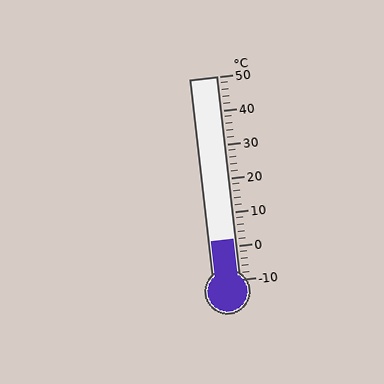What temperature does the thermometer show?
The thermometer shows approximately 2°C.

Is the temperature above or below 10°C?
The temperature is below 10°C.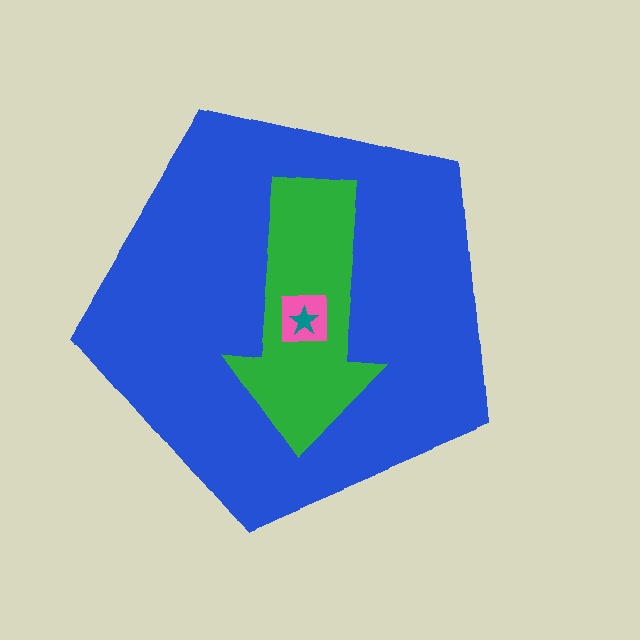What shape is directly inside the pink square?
The teal star.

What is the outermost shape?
The blue pentagon.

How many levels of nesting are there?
4.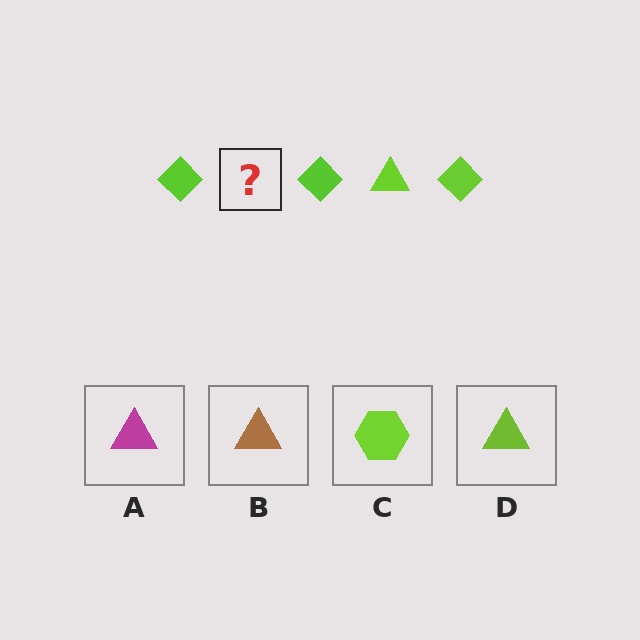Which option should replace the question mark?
Option D.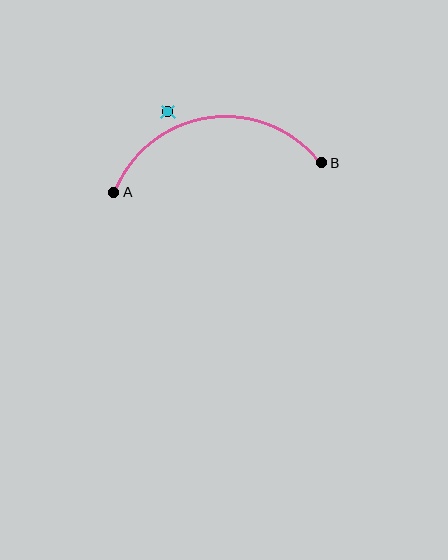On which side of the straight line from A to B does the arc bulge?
The arc bulges above the straight line connecting A and B.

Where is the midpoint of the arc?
The arc midpoint is the point on the curve farthest from the straight line joining A and B. It sits above that line.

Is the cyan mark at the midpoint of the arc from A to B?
No — the cyan mark does not lie on the arc at all. It sits slightly outside the curve.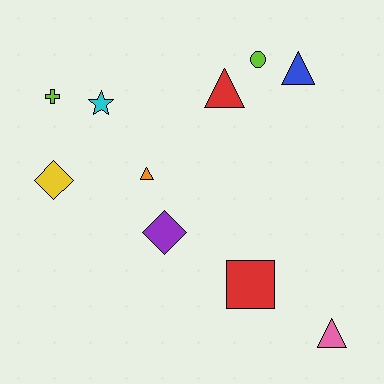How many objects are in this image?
There are 10 objects.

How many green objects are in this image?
There are no green objects.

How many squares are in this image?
There is 1 square.